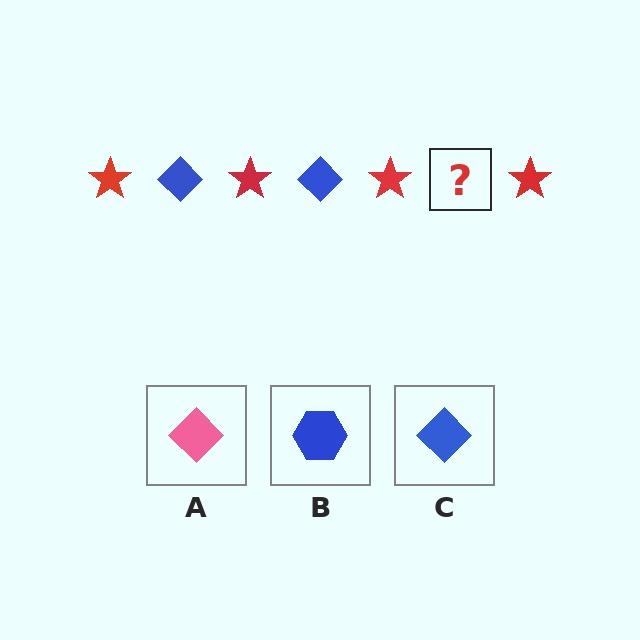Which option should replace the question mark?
Option C.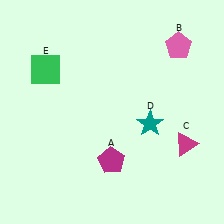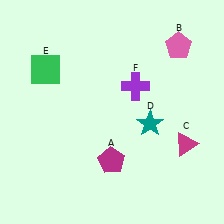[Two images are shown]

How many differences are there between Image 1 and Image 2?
There is 1 difference between the two images.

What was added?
A purple cross (F) was added in Image 2.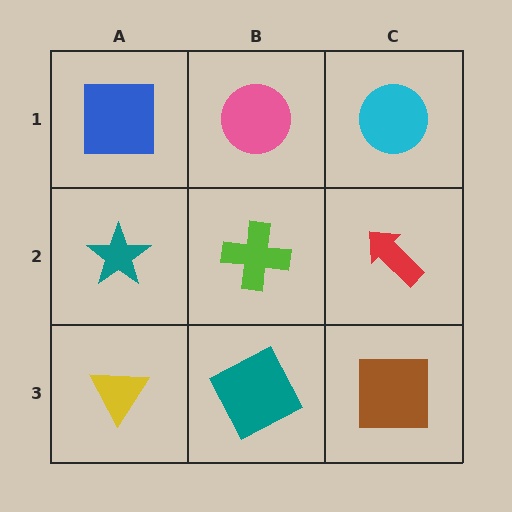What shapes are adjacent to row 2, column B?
A pink circle (row 1, column B), a teal square (row 3, column B), a teal star (row 2, column A), a red arrow (row 2, column C).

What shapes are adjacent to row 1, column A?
A teal star (row 2, column A), a pink circle (row 1, column B).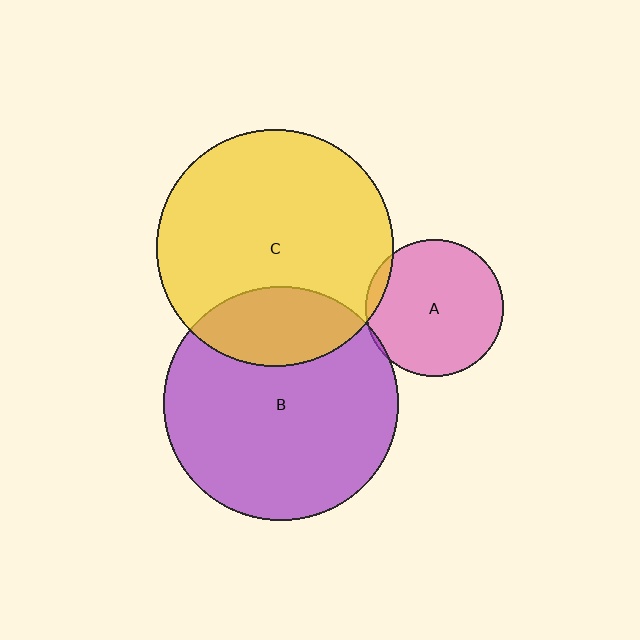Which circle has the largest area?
Circle C (yellow).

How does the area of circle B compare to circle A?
Approximately 2.9 times.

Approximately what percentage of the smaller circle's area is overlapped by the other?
Approximately 5%.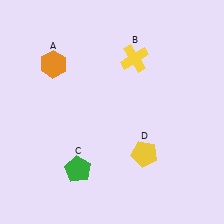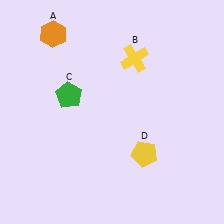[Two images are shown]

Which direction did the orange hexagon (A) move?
The orange hexagon (A) moved up.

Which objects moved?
The objects that moved are: the orange hexagon (A), the green pentagon (C).